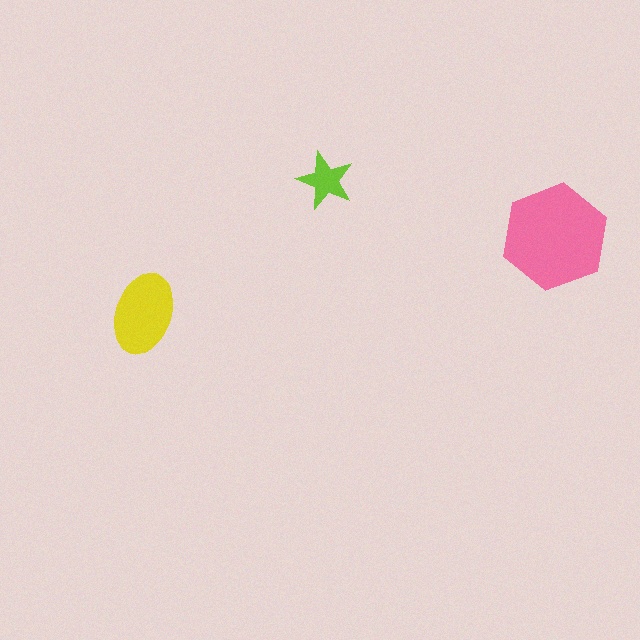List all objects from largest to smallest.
The pink hexagon, the yellow ellipse, the lime star.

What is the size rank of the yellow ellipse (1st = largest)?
2nd.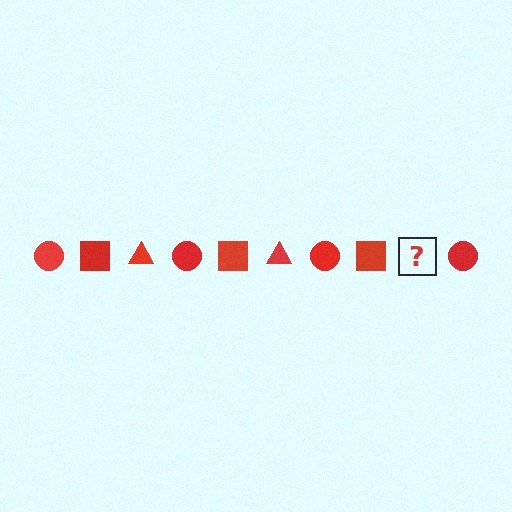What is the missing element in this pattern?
The missing element is a red triangle.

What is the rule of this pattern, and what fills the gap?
The rule is that the pattern cycles through circle, square, triangle shapes in red. The gap should be filled with a red triangle.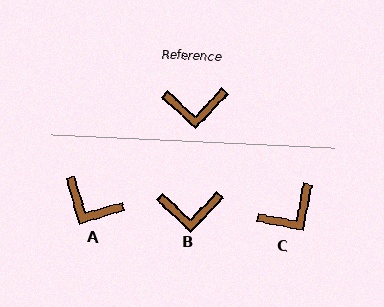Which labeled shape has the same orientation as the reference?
B.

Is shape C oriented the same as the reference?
No, it is off by about 32 degrees.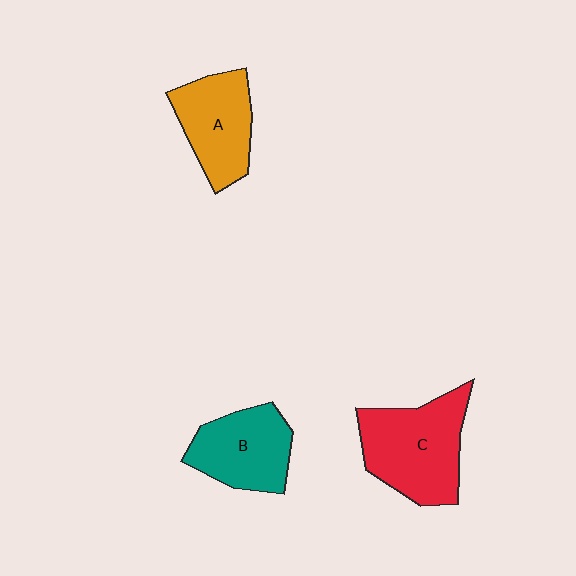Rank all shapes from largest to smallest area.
From largest to smallest: C (red), A (orange), B (teal).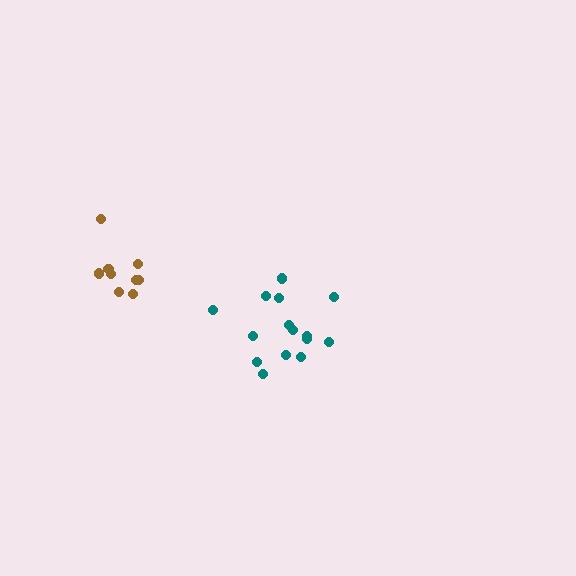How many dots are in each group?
Group 1: 10 dots, Group 2: 15 dots (25 total).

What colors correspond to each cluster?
The clusters are colored: brown, teal.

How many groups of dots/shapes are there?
There are 2 groups.